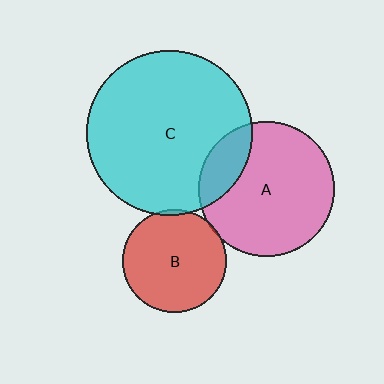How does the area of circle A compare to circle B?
Approximately 1.7 times.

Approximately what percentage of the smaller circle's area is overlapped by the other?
Approximately 5%.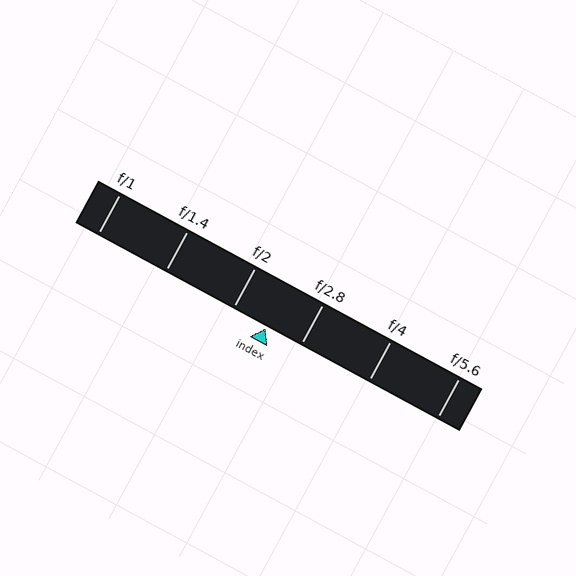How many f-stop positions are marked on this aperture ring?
There are 6 f-stop positions marked.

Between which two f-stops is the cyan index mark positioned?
The index mark is between f/2 and f/2.8.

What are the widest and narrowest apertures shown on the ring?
The widest aperture shown is f/1 and the narrowest is f/5.6.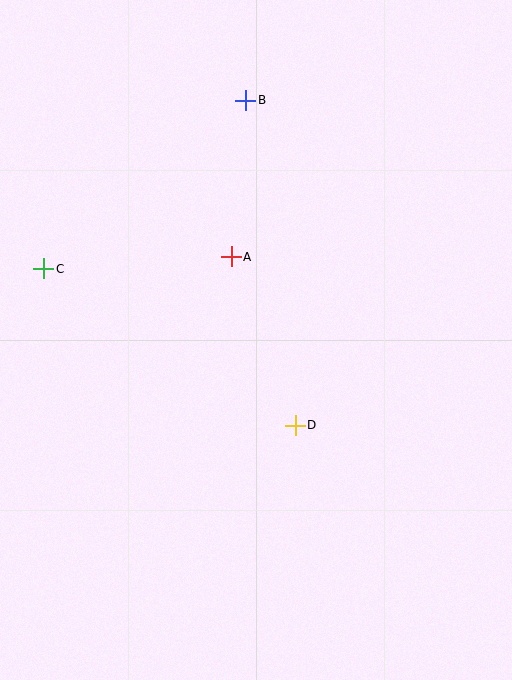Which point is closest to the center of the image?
Point A at (231, 257) is closest to the center.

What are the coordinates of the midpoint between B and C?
The midpoint between B and C is at (145, 184).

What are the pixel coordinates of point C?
Point C is at (44, 269).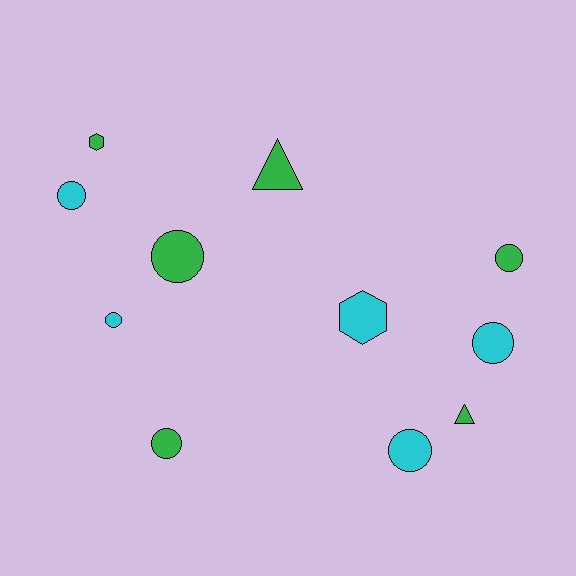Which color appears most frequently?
Green, with 6 objects.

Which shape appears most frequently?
Circle, with 7 objects.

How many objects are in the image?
There are 11 objects.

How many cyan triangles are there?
There are no cyan triangles.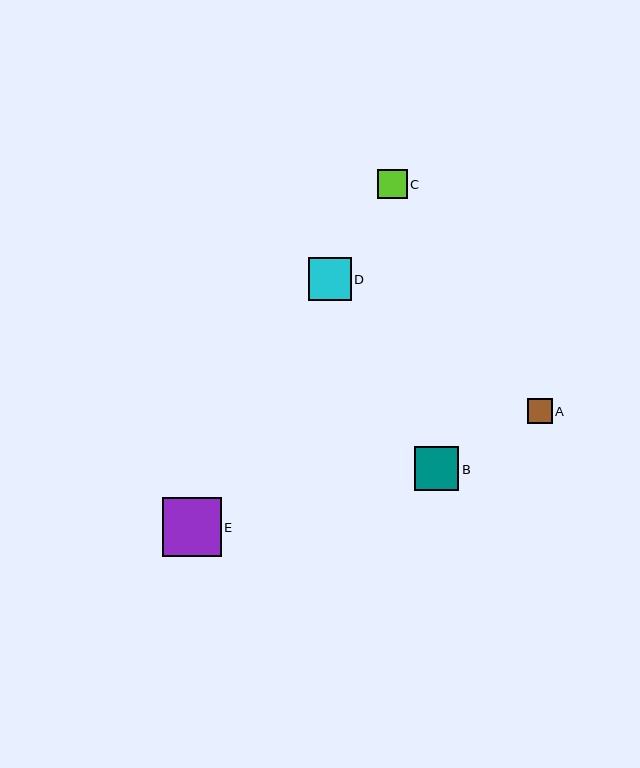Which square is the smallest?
Square A is the smallest with a size of approximately 25 pixels.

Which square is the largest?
Square E is the largest with a size of approximately 59 pixels.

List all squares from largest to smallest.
From largest to smallest: E, B, D, C, A.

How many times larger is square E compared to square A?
Square E is approximately 2.4 times the size of square A.